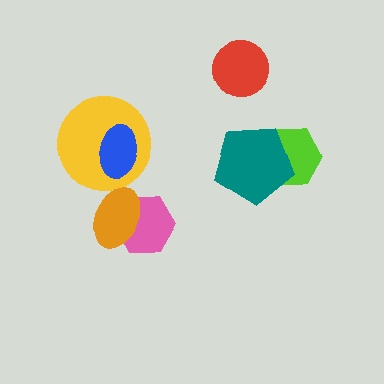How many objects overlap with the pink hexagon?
1 object overlaps with the pink hexagon.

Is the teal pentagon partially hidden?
No, no other shape covers it.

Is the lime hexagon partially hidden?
Yes, it is partially covered by another shape.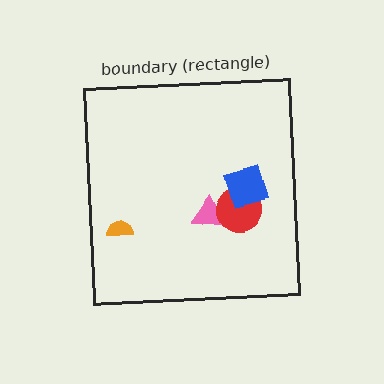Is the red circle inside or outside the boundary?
Inside.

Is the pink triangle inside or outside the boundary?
Inside.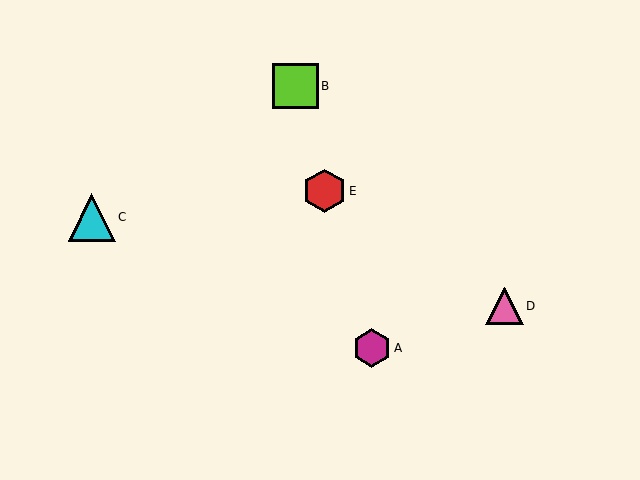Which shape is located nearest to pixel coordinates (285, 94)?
The lime square (labeled B) at (295, 86) is nearest to that location.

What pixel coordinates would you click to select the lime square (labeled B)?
Click at (295, 86) to select the lime square B.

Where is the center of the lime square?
The center of the lime square is at (295, 86).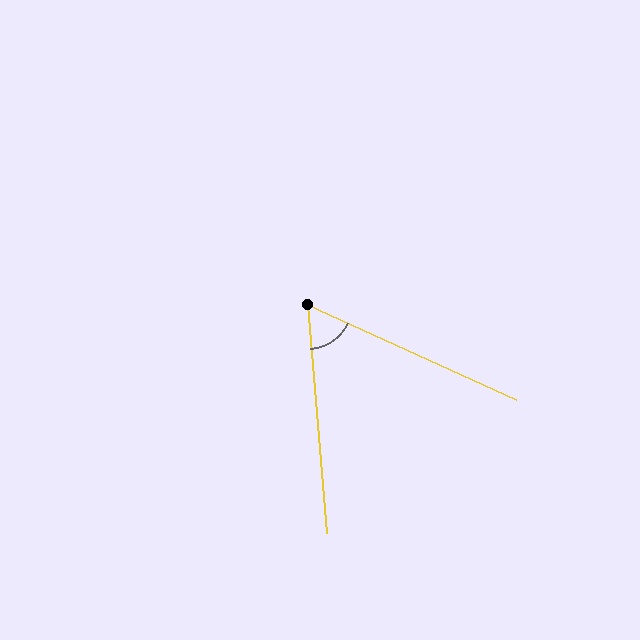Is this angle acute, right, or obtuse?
It is acute.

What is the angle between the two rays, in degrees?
Approximately 61 degrees.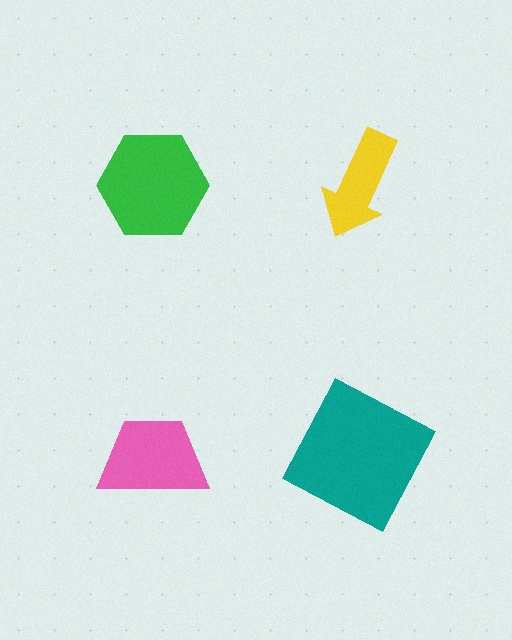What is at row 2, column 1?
A pink trapezoid.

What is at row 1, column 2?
A yellow arrow.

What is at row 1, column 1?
A green hexagon.